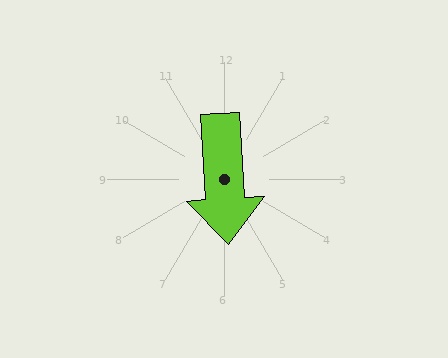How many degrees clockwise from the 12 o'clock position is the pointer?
Approximately 176 degrees.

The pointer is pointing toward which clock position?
Roughly 6 o'clock.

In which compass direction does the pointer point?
South.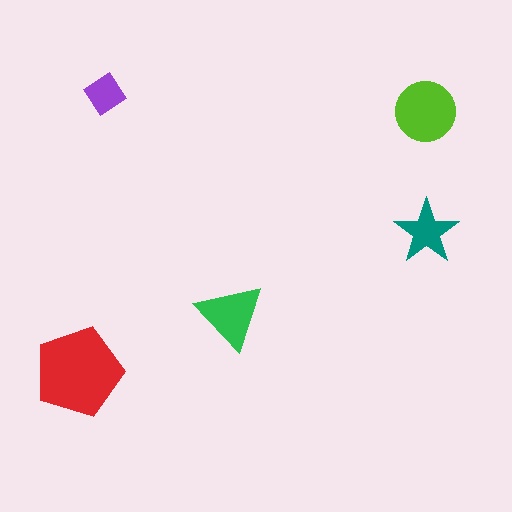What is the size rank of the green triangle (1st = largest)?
3rd.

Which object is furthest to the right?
The teal star is rightmost.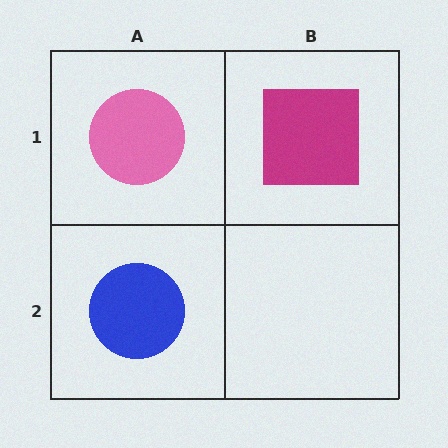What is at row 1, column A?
A pink circle.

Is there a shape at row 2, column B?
No, that cell is empty.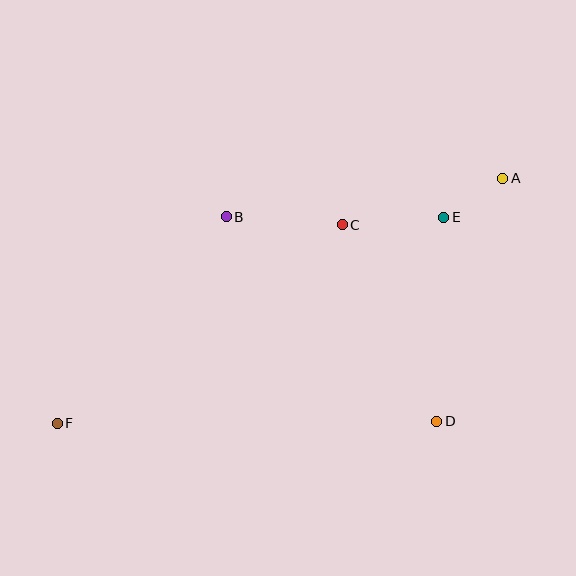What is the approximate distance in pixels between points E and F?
The distance between E and F is approximately 438 pixels.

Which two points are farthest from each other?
Points A and F are farthest from each other.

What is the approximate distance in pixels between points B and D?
The distance between B and D is approximately 293 pixels.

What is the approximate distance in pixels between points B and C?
The distance between B and C is approximately 116 pixels.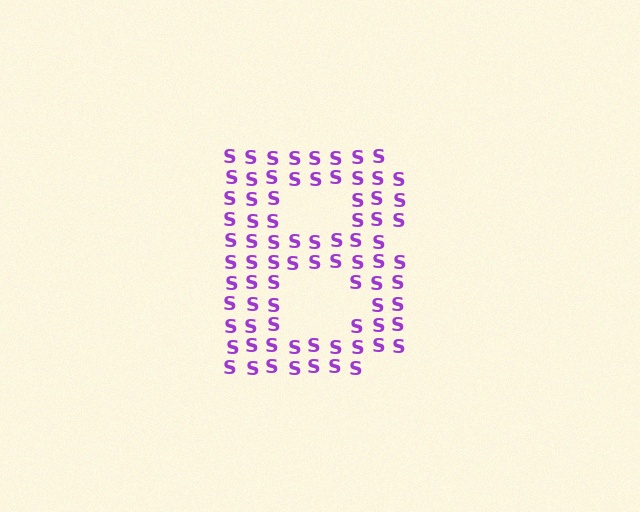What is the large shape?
The large shape is the letter B.